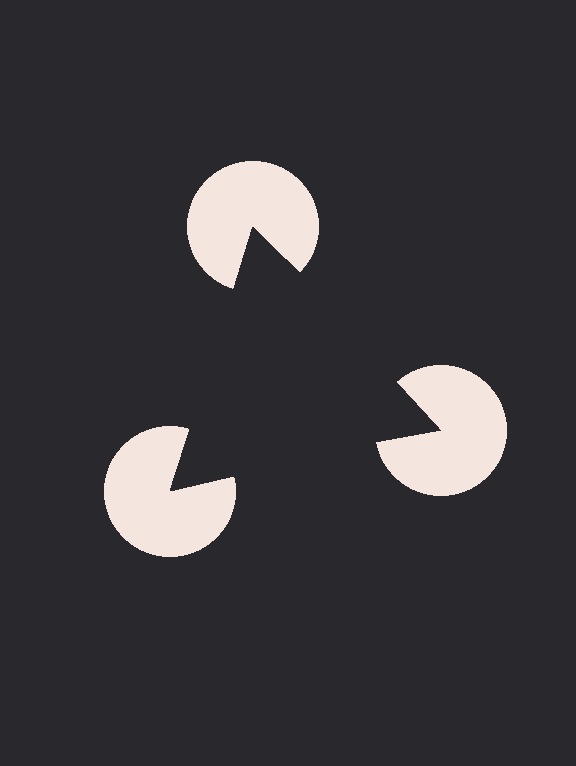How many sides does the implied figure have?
3 sides.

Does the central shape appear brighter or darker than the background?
It typically appears slightly darker than the background, even though no actual brightness change is drawn.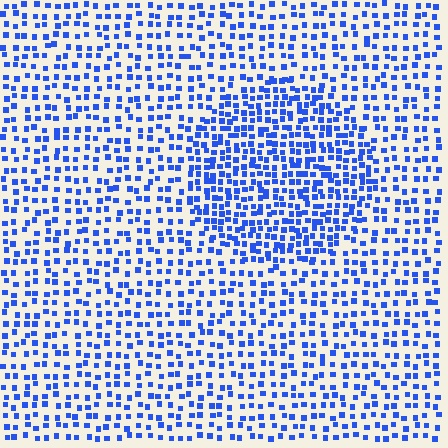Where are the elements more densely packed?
The elements are more densely packed inside the circle boundary.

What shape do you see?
I see a circle.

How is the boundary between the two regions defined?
The boundary is defined by a change in element density (approximately 1.8x ratio). All elements are the same color, size, and shape.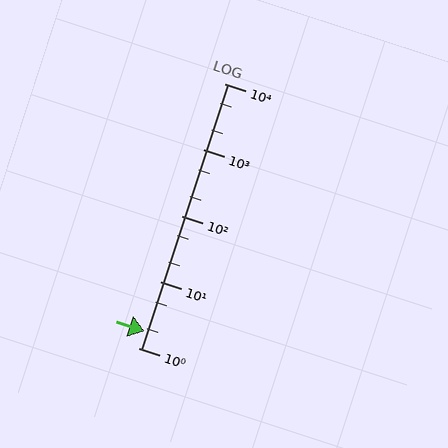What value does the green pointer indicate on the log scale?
The pointer indicates approximately 1.8.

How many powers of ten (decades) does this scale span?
The scale spans 4 decades, from 1 to 10000.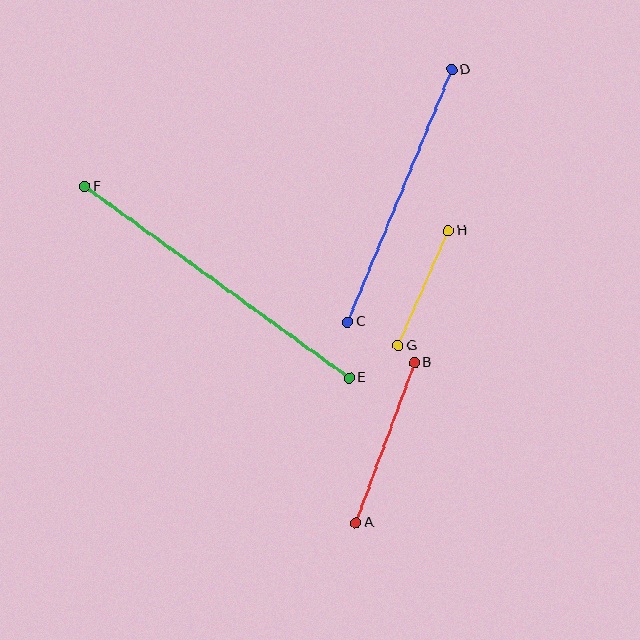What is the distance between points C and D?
The distance is approximately 272 pixels.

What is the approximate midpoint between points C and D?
The midpoint is at approximately (400, 196) pixels.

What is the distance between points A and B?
The distance is approximately 170 pixels.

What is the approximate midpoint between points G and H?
The midpoint is at approximately (423, 288) pixels.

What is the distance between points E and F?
The distance is approximately 327 pixels.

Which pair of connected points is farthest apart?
Points E and F are farthest apart.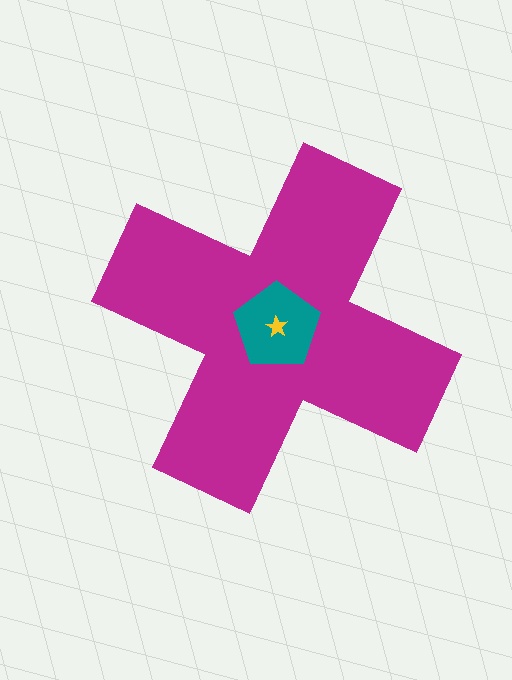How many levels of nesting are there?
3.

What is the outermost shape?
The magenta cross.